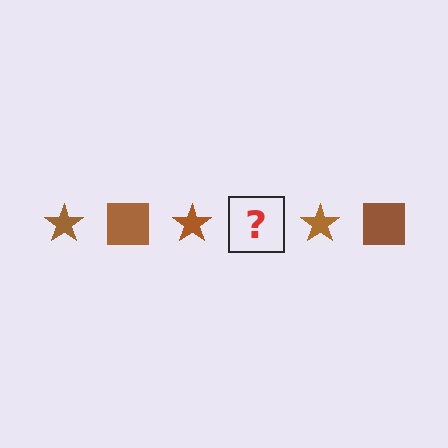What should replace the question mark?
The question mark should be replaced with a brown square.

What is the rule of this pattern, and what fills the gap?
The rule is that the pattern cycles through star, square shapes in brown. The gap should be filled with a brown square.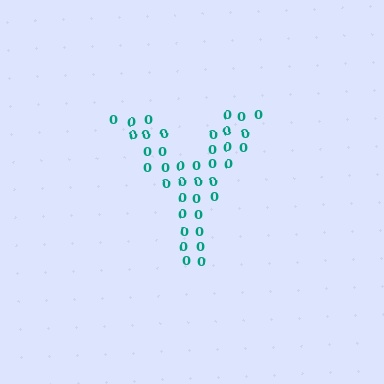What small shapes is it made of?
It is made of small digit 0's.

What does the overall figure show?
The overall figure shows the letter Y.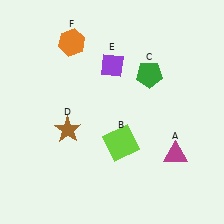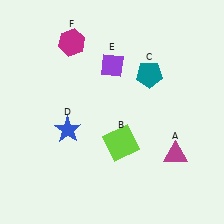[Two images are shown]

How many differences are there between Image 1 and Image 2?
There are 3 differences between the two images.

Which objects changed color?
C changed from green to teal. D changed from brown to blue. F changed from orange to magenta.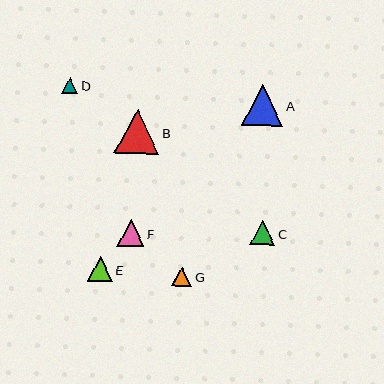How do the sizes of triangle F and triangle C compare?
Triangle F and triangle C are approximately the same size.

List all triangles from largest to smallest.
From largest to smallest: B, A, F, C, E, G, D.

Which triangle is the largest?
Triangle B is the largest with a size of approximately 45 pixels.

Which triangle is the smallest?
Triangle D is the smallest with a size of approximately 16 pixels.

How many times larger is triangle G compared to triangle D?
Triangle G is approximately 1.2 times the size of triangle D.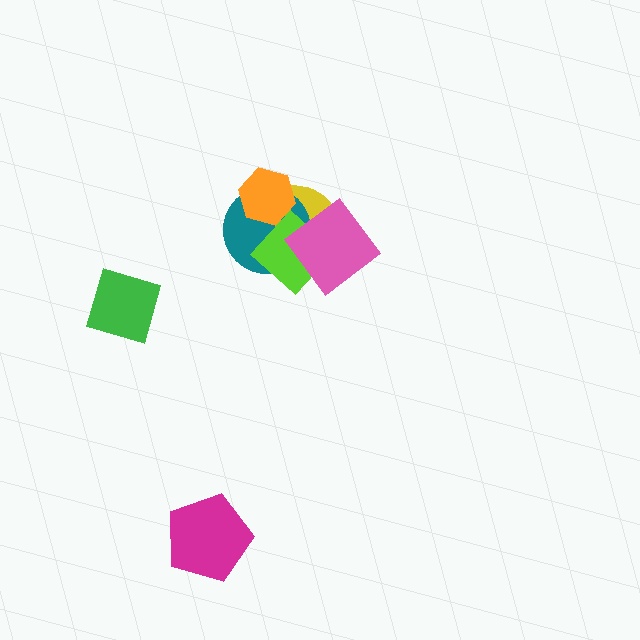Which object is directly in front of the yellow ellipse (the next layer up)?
The teal circle is directly in front of the yellow ellipse.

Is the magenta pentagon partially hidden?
No, no other shape covers it.